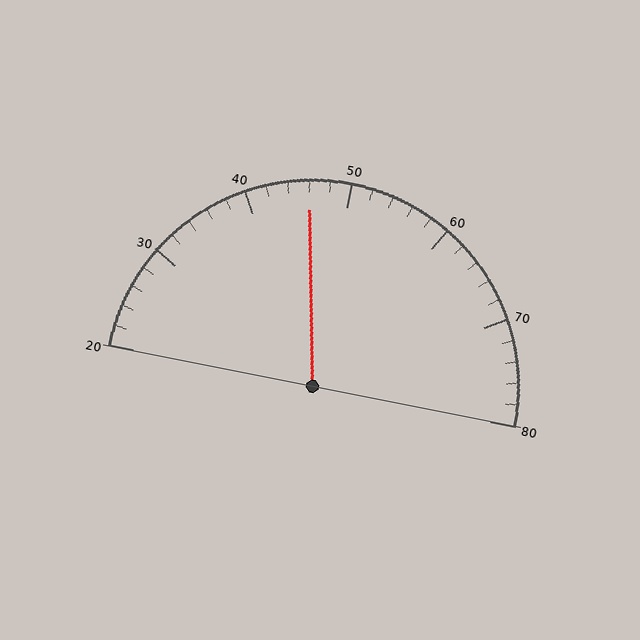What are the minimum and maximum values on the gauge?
The gauge ranges from 20 to 80.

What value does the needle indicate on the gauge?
The needle indicates approximately 46.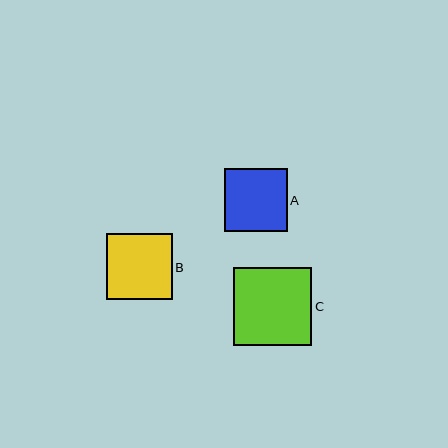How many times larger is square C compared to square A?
Square C is approximately 1.2 times the size of square A.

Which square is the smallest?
Square A is the smallest with a size of approximately 63 pixels.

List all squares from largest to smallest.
From largest to smallest: C, B, A.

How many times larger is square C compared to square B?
Square C is approximately 1.2 times the size of square B.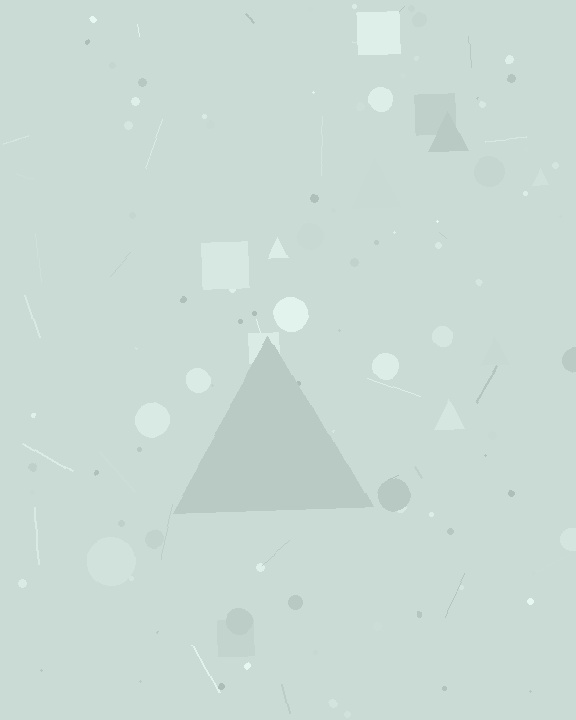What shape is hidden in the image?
A triangle is hidden in the image.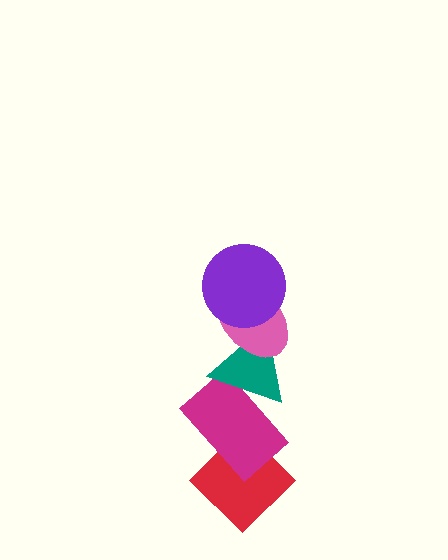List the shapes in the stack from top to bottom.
From top to bottom: the purple circle, the pink ellipse, the teal triangle, the magenta rectangle, the red diamond.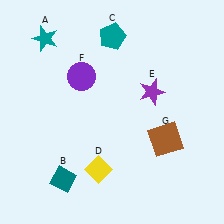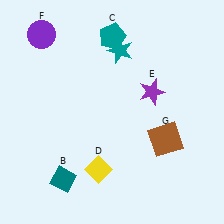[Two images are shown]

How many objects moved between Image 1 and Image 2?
2 objects moved between the two images.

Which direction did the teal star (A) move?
The teal star (A) moved right.